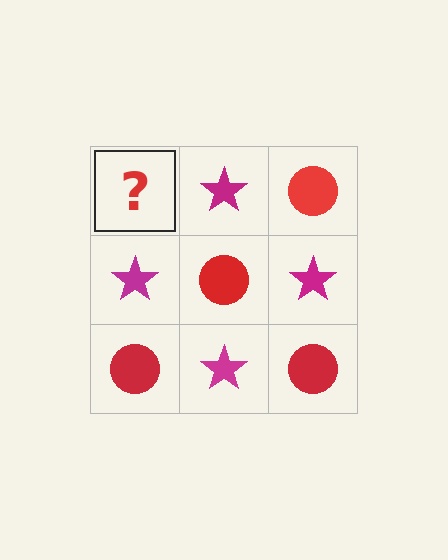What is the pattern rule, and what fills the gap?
The rule is that it alternates red circle and magenta star in a checkerboard pattern. The gap should be filled with a red circle.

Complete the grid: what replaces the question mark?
The question mark should be replaced with a red circle.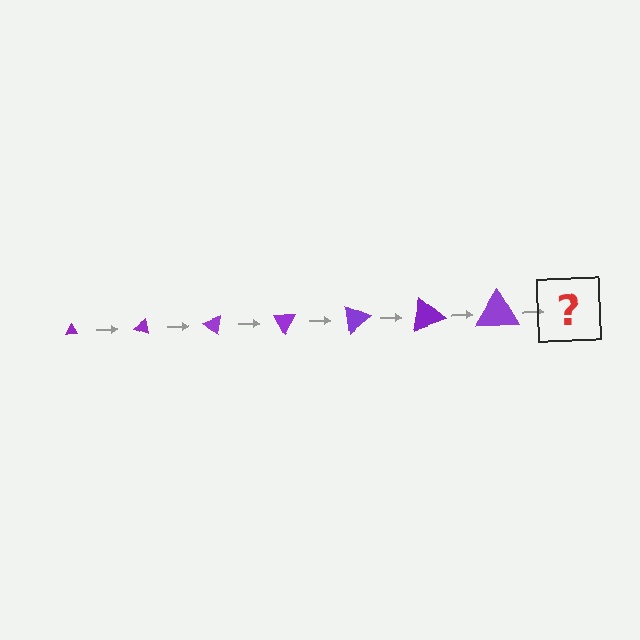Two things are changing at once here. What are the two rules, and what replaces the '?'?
The two rules are that the triangle grows larger each step and it rotates 20 degrees each step. The '?' should be a triangle, larger than the previous one and rotated 140 degrees from the start.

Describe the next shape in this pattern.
It should be a triangle, larger than the previous one and rotated 140 degrees from the start.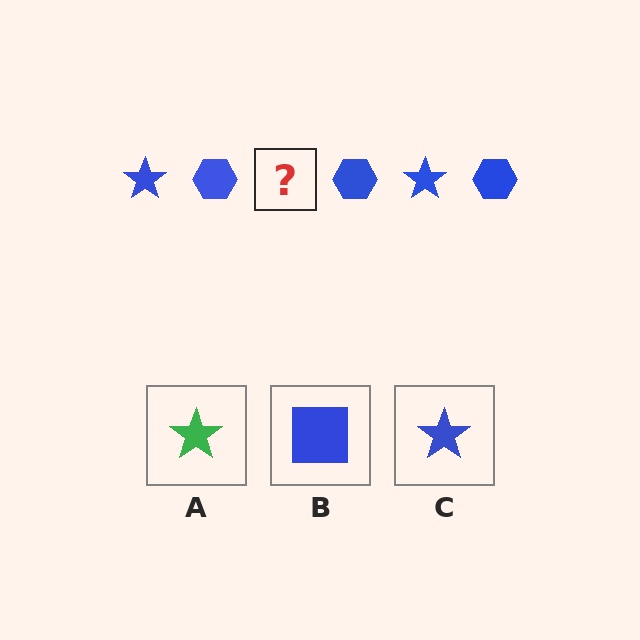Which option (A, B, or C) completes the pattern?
C.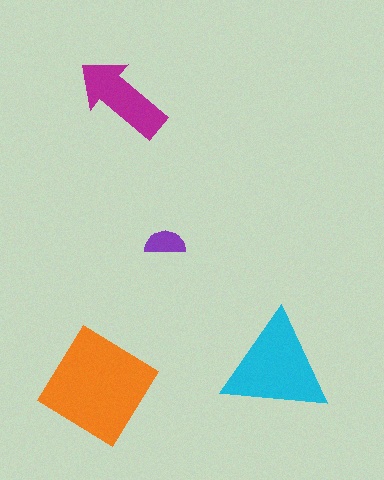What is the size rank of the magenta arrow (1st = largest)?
3rd.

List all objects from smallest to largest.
The purple semicircle, the magenta arrow, the cyan triangle, the orange diamond.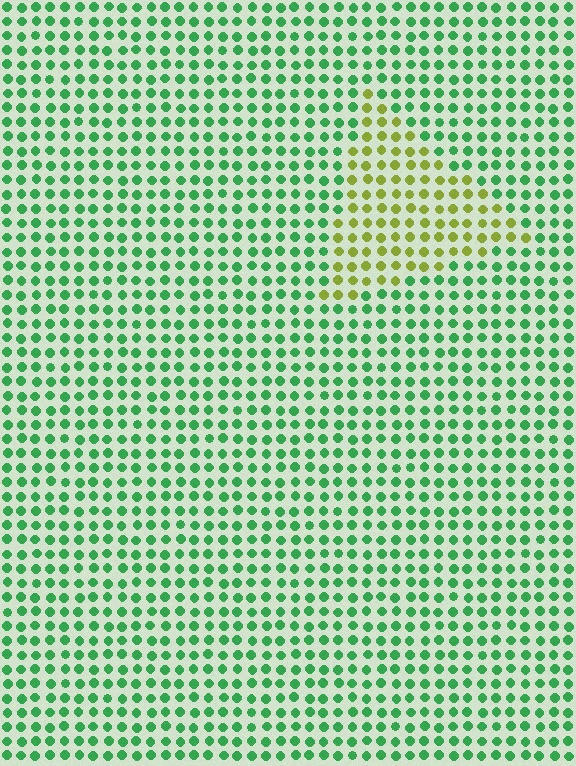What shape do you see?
I see a triangle.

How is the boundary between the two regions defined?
The boundary is defined purely by a slight shift in hue (about 58 degrees). Spacing, size, and orientation are identical on both sides.